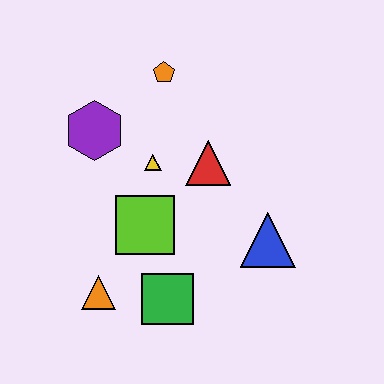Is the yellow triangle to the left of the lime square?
No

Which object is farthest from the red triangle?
The orange triangle is farthest from the red triangle.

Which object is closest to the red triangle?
The yellow triangle is closest to the red triangle.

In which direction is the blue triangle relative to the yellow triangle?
The blue triangle is to the right of the yellow triangle.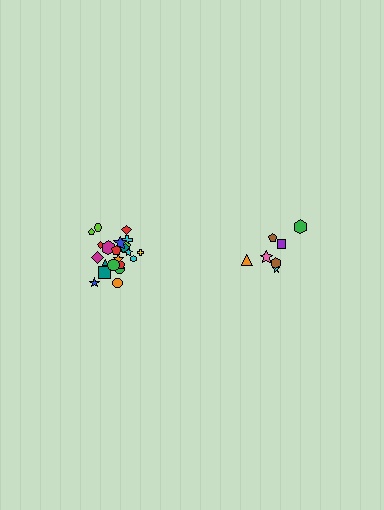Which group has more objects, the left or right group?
The left group.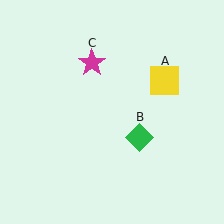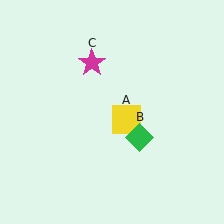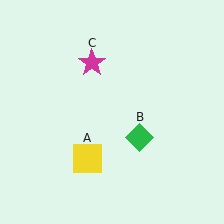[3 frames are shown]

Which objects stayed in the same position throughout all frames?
Green diamond (object B) and magenta star (object C) remained stationary.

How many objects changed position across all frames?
1 object changed position: yellow square (object A).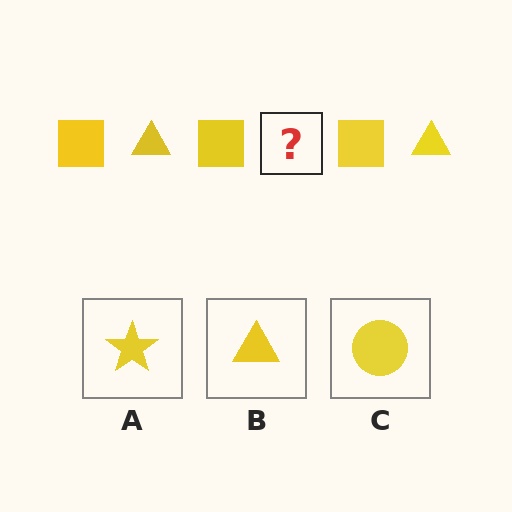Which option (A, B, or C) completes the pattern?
B.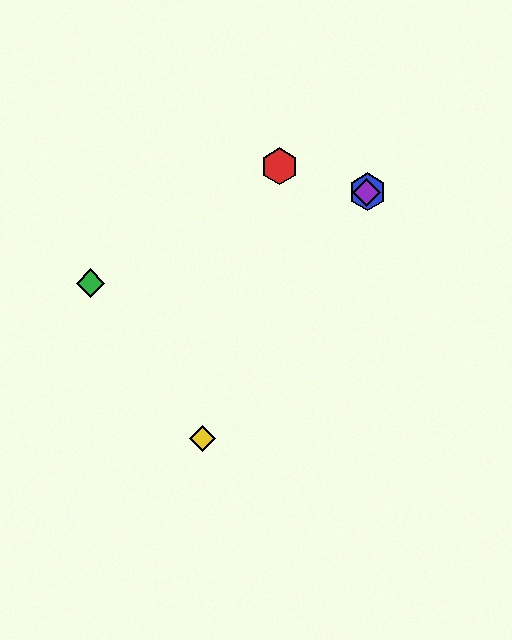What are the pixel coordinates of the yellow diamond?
The yellow diamond is at (202, 438).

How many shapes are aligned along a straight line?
3 shapes (the blue hexagon, the yellow diamond, the purple diamond) are aligned along a straight line.